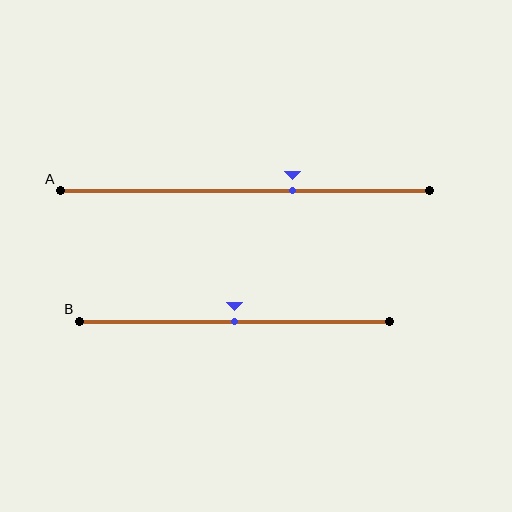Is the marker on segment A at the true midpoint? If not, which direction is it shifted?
No, the marker on segment A is shifted to the right by about 13% of the segment length.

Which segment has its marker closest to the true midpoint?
Segment B has its marker closest to the true midpoint.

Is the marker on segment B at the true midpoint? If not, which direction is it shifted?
Yes, the marker on segment B is at the true midpoint.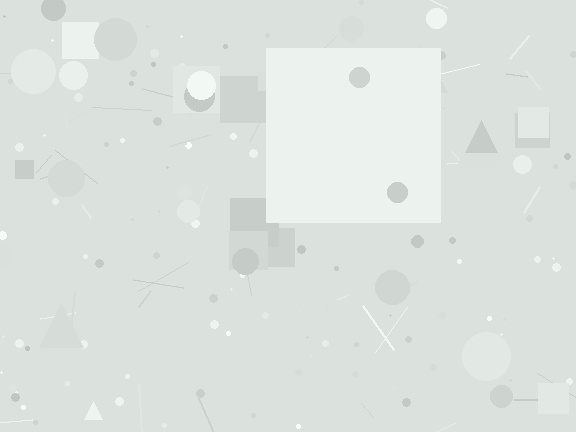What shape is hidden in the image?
A square is hidden in the image.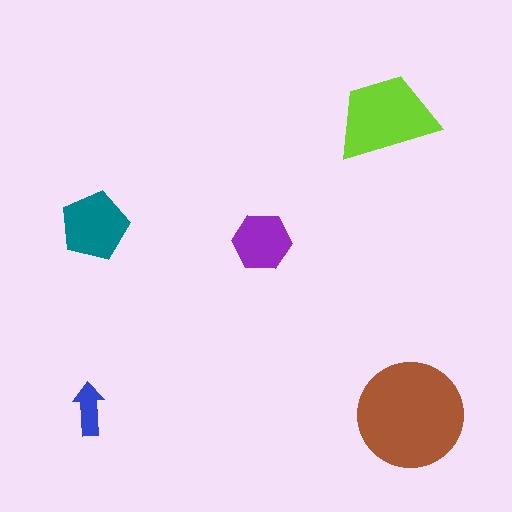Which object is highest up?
The lime trapezoid is topmost.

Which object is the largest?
The brown circle.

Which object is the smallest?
The blue arrow.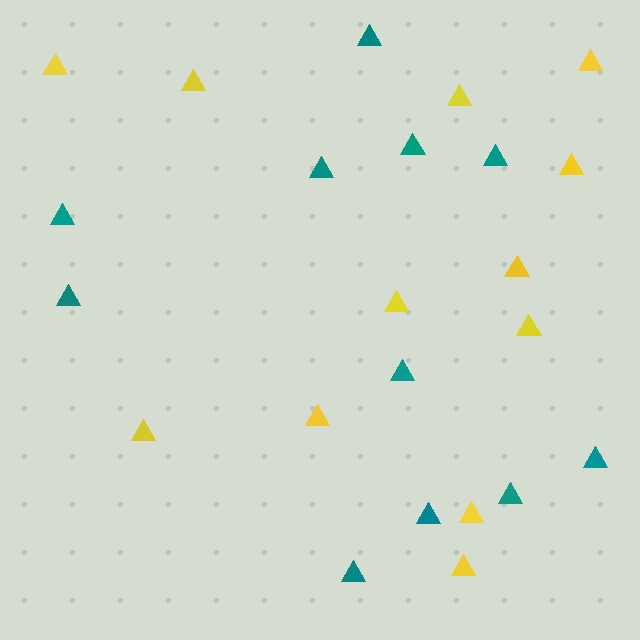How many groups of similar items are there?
There are 2 groups: one group of yellow triangles (12) and one group of teal triangles (11).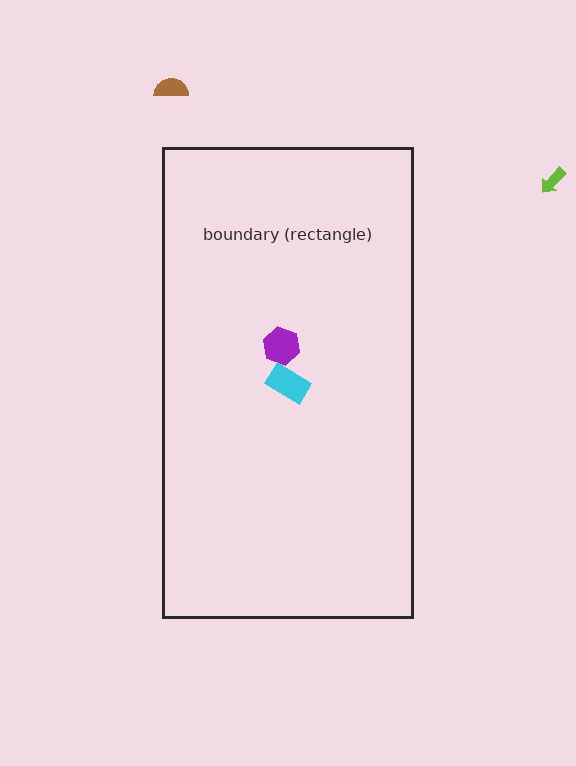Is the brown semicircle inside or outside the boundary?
Outside.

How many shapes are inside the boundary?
2 inside, 2 outside.